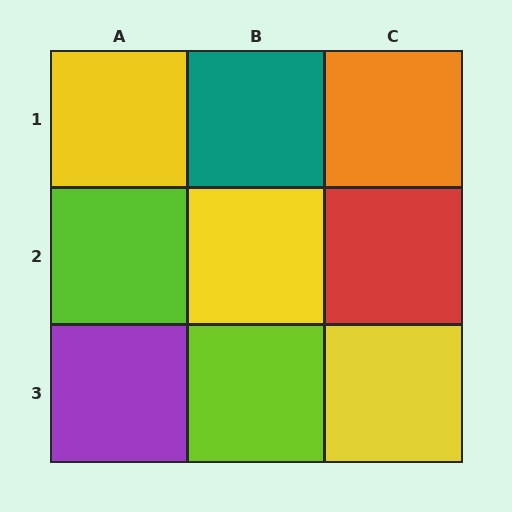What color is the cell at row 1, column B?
Teal.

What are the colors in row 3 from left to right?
Purple, lime, yellow.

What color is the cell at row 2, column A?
Lime.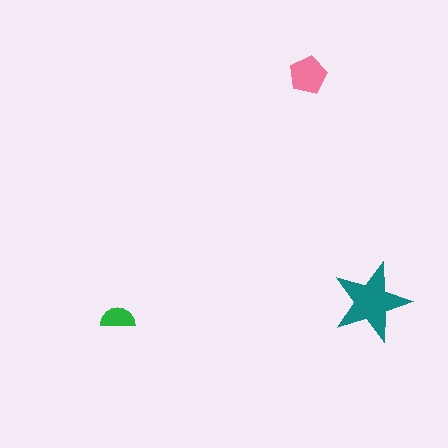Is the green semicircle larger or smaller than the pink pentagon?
Smaller.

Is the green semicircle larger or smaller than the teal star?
Smaller.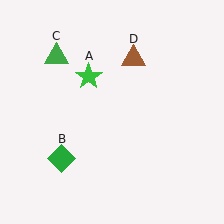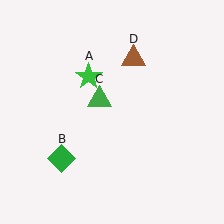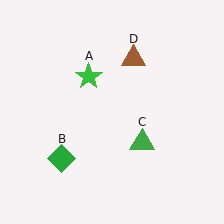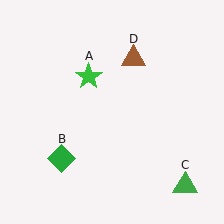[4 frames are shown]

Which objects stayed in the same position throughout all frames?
Green star (object A) and green diamond (object B) and brown triangle (object D) remained stationary.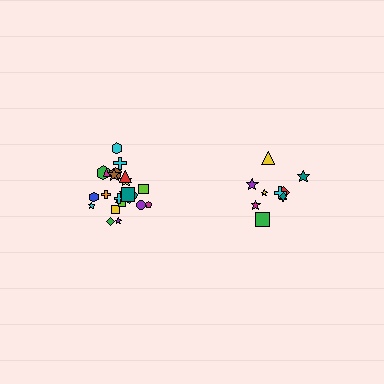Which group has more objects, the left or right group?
The left group.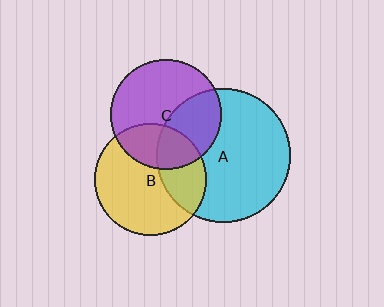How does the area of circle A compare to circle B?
Approximately 1.4 times.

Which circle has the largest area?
Circle A (cyan).